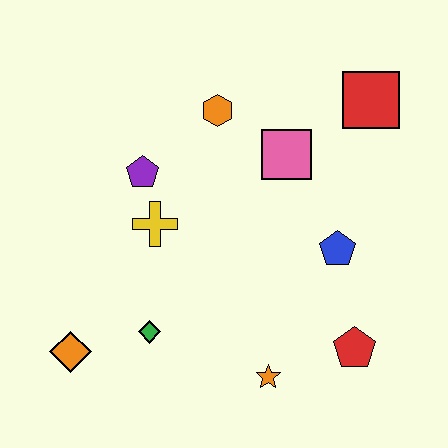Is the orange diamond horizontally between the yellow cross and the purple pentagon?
No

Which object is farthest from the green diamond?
The red square is farthest from the green diamond.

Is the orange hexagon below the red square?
Yes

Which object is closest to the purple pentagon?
The yellow cross is closest to the purple pentagon.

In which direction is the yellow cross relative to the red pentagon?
The yellow cross is to the left of the red pentagon.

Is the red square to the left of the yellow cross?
No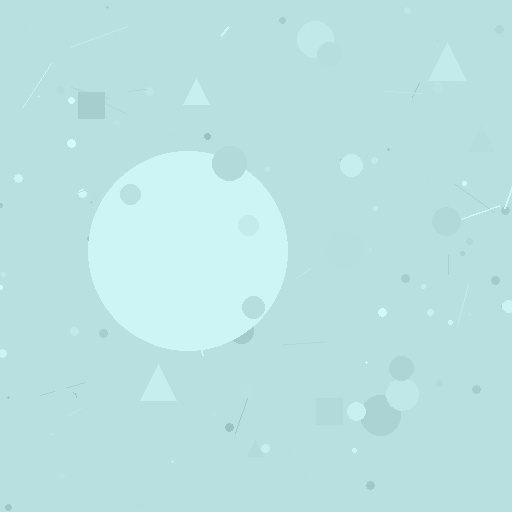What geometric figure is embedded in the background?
A circle is embedded in the background.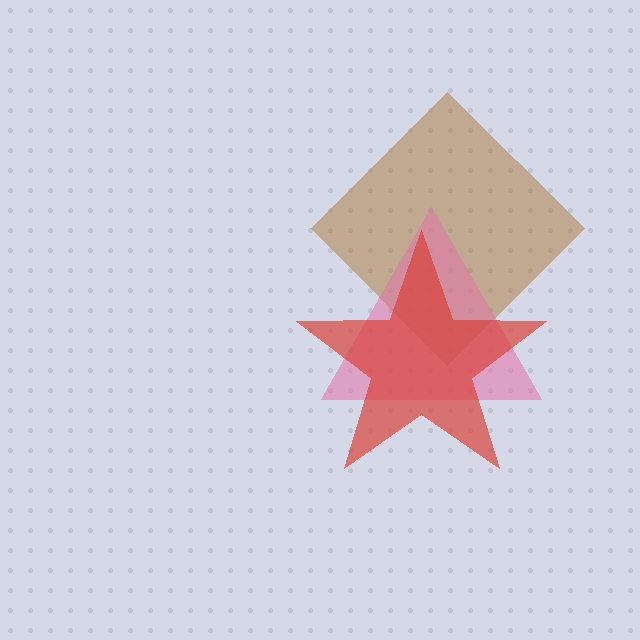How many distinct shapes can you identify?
There are 3 distinct shapes: a brown diamond, a pink triangle, a red star.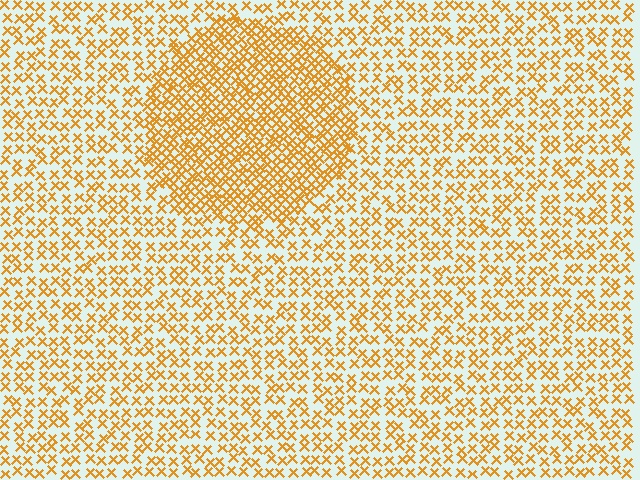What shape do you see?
I see a circle.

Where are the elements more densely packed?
The elements are more densely packed inside the circle boundary.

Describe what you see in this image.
The image contains small orange elements arranged at two different densities. A circle-shaped region is visible where the elements are more densely packed than the surrounding area.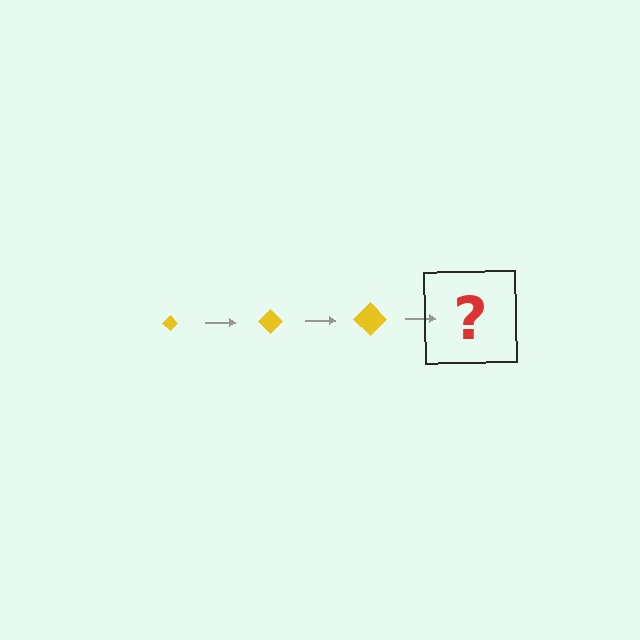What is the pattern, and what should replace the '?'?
The pattern is that the diamond gets progressively larger each step. The '?' should be a yellow diamond, larger than the previous one.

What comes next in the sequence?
The next element should be a yellow diamond, larger than the previous one.